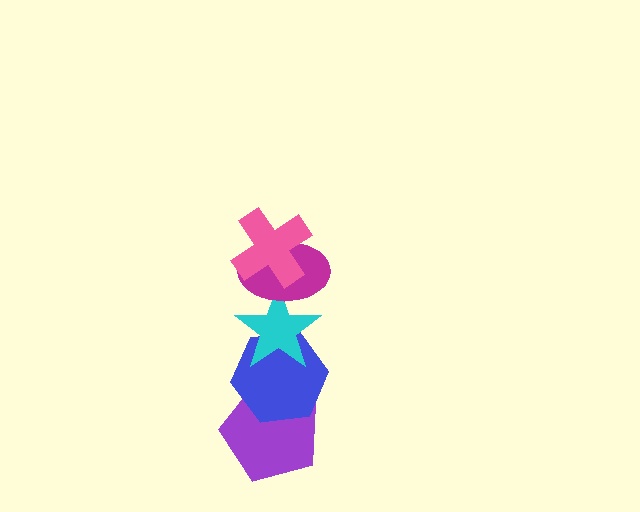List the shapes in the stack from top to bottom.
From top to bottom: the pink cross, the magenta ellipse, the cyan star, the blue hexagon, the purple pentagon.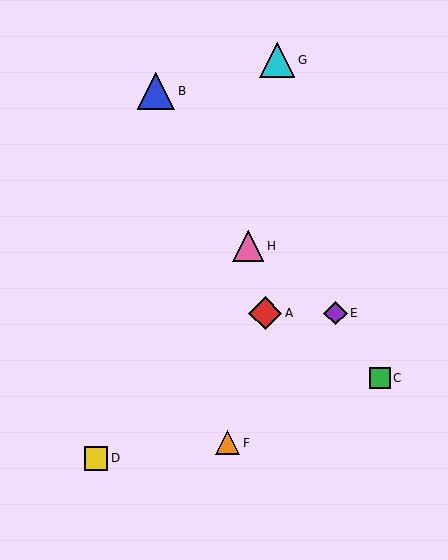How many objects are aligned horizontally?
2 objects (A, E) are aligned horizontally.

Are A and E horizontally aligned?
Yes, both are at y≈313.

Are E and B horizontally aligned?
No, E is at y≈313 and B is at y≈91.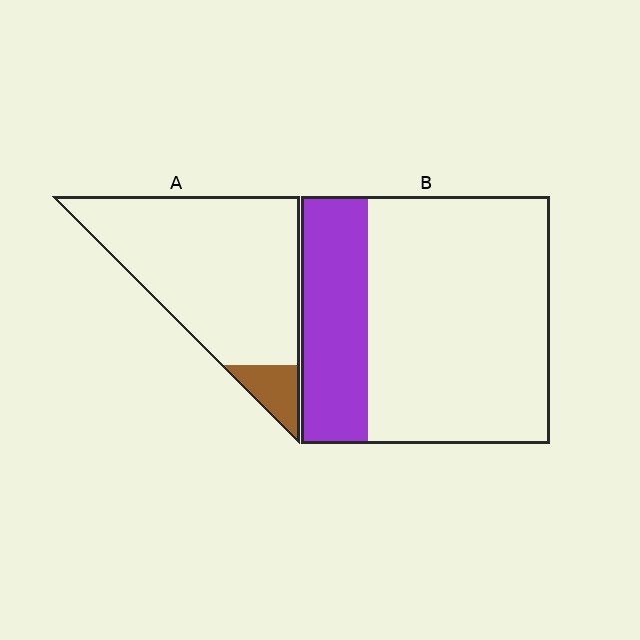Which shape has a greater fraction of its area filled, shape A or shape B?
Shape B.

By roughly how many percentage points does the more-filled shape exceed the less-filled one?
By roughly 15 percentage points (B over A).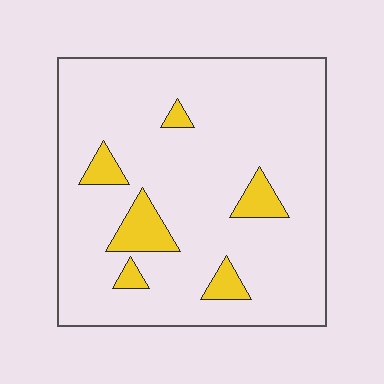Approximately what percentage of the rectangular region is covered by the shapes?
Approximately 10%.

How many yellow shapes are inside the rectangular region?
6.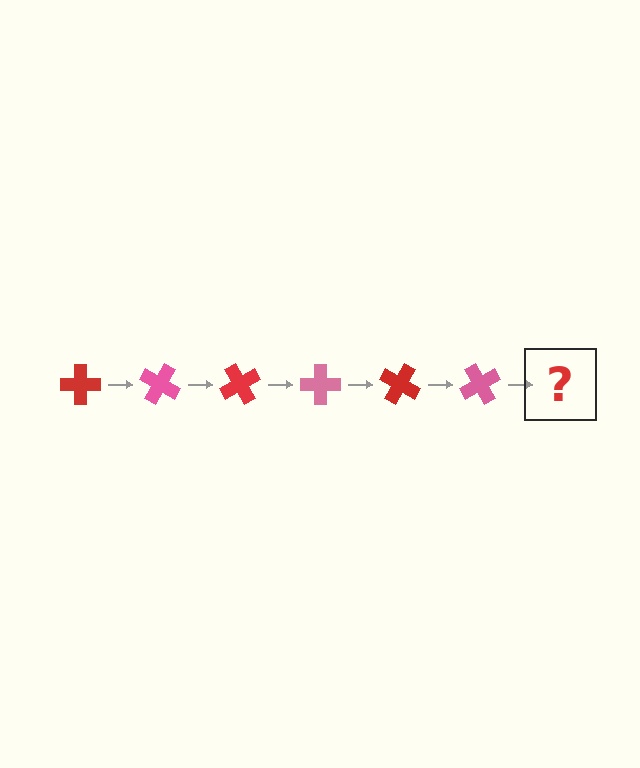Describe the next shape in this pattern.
It should be a red cross, rotated 180 degrees from the start.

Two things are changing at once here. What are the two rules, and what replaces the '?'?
The two rules are that it rotates 30 degrees each step and the color cycles through red and pink. The '?' should be a red cross, rotated 180 degrees from the start.